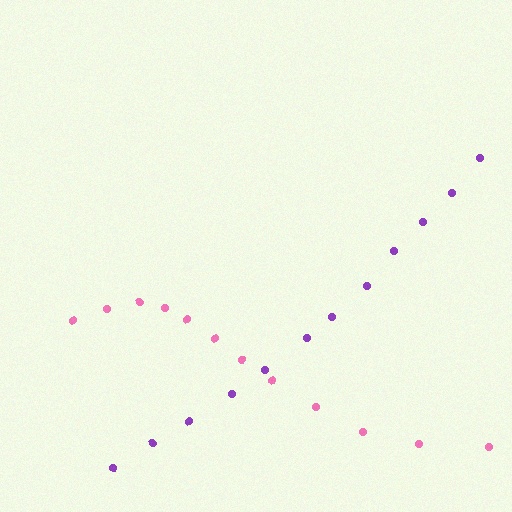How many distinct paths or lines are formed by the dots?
There are 2 distinct paths.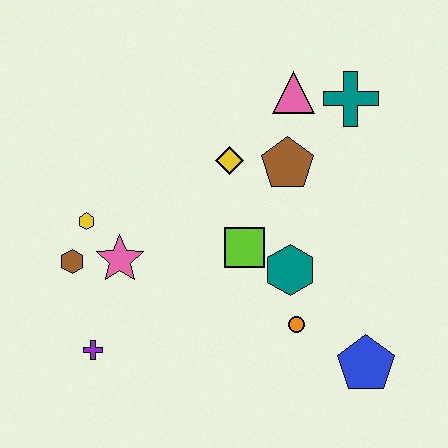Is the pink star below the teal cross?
Yes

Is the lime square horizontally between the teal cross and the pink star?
Yes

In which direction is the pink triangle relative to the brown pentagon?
The pink triangle is above the brown pentagon.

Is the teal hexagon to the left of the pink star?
No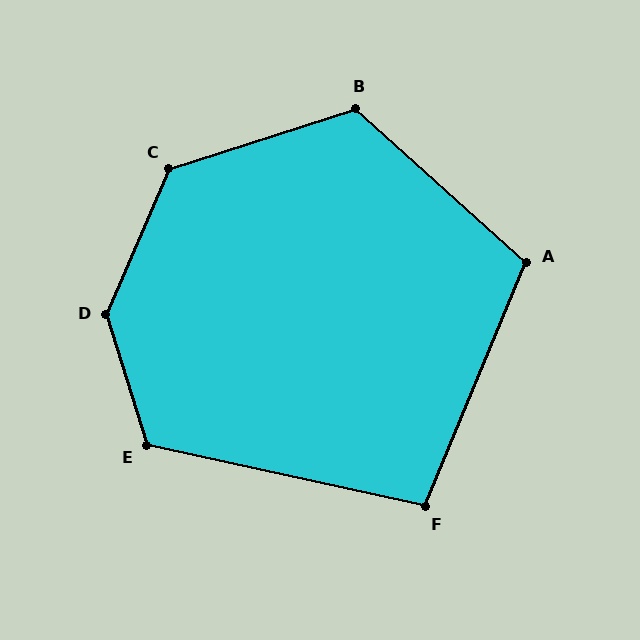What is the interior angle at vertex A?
Approximately 109 degrees (obtuse).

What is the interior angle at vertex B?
Approximately 120 degrees (obtuse).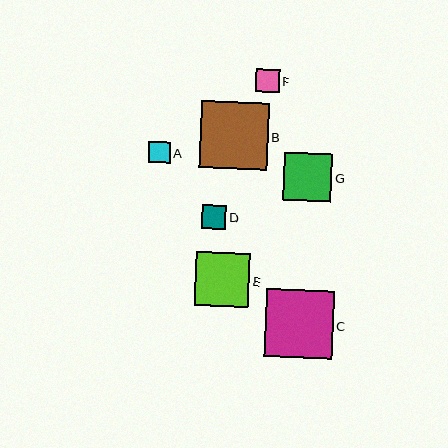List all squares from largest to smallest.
From largest to smallest: C, B, E, G, D, F, A.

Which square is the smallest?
Square A is the smallest with a size of approximately 21 pixels.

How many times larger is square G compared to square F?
Square G is approximately 2.1 times the size of square F.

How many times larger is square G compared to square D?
Square G is approximately 2.0 times the size of square D.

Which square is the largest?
Square C is the largest with a size of approximately 68 pixels.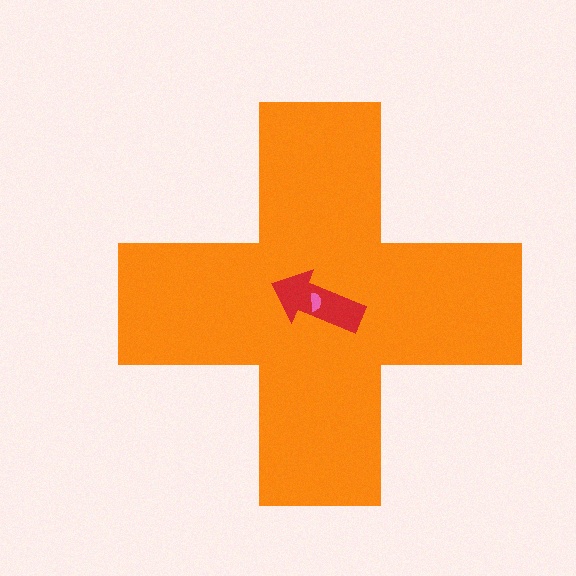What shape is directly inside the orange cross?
The red arrow.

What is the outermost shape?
The orange cross.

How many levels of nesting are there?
3.